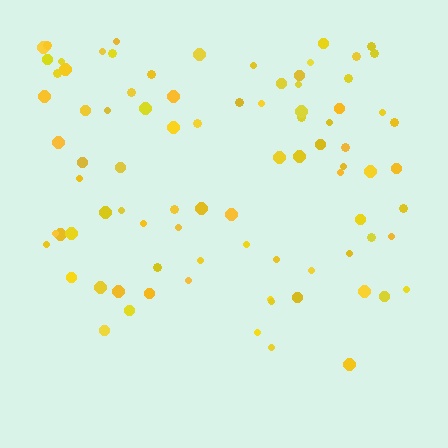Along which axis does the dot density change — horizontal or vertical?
Vertical.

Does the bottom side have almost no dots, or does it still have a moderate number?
Still a moderate number, just noticeably fewer than the top.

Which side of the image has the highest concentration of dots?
The top.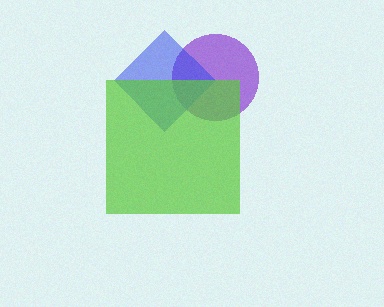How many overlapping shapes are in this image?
There are 3 overlapping shapes in the image.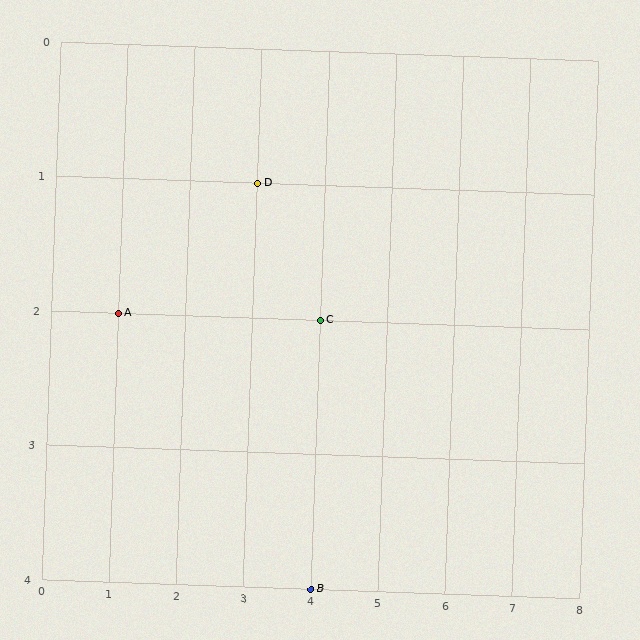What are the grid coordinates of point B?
Point B is at grid coordinates (4, 4).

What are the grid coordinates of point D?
Point D is at grid coordinates (3, 1).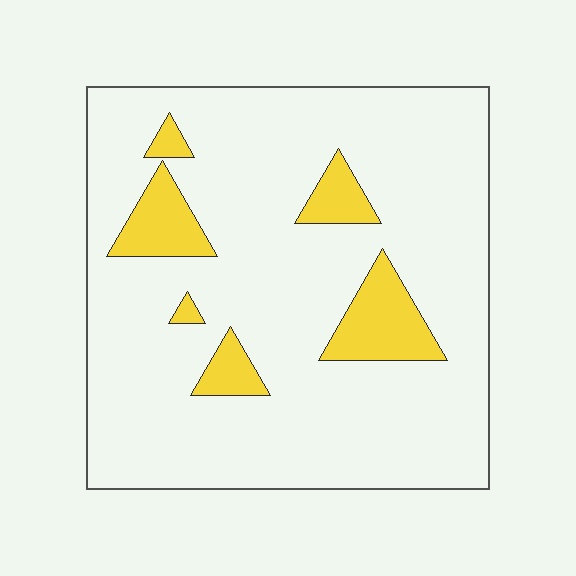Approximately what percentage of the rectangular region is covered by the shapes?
Approximately 15%.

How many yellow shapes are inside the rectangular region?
6.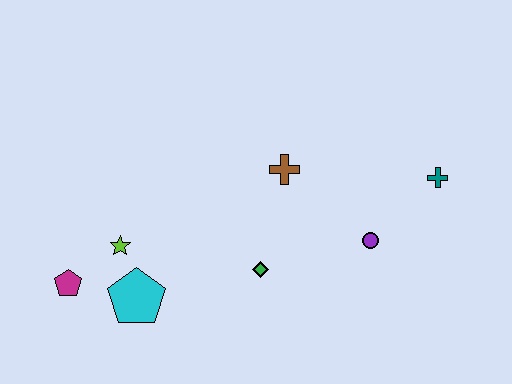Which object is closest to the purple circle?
The teal cross is closest to the purple circle.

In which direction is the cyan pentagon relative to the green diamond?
The cyan pentagon is to the left of the green diamond.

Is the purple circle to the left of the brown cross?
No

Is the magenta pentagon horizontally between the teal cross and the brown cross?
No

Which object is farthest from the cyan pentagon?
The teal cross is farthest from the cyan pentagon.